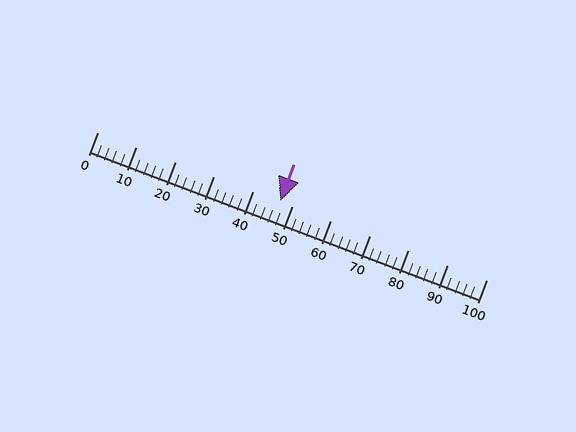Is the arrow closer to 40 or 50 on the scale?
The arrow is closer to 50.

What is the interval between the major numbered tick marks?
The major tick marks are spaced 10 units apart.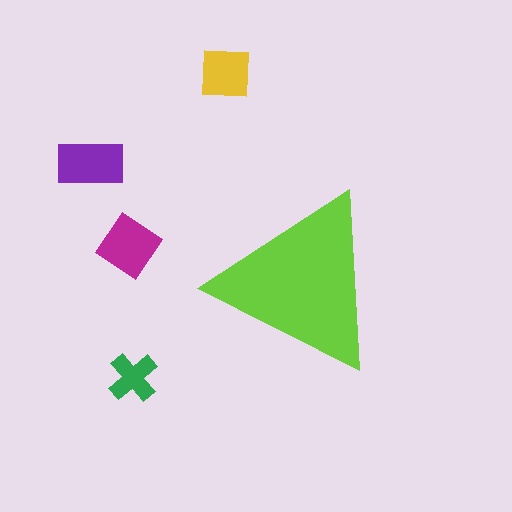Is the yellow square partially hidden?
No, the yellow square is fully visible.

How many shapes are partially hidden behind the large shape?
0 shapes are partially hidden.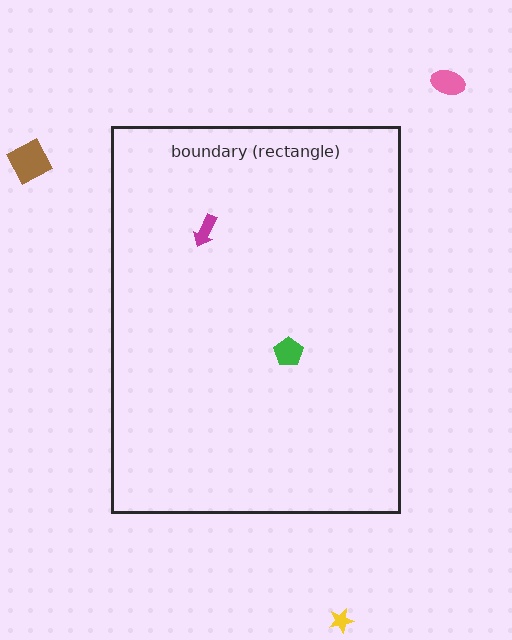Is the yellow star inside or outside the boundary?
Outside.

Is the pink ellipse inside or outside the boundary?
Outside.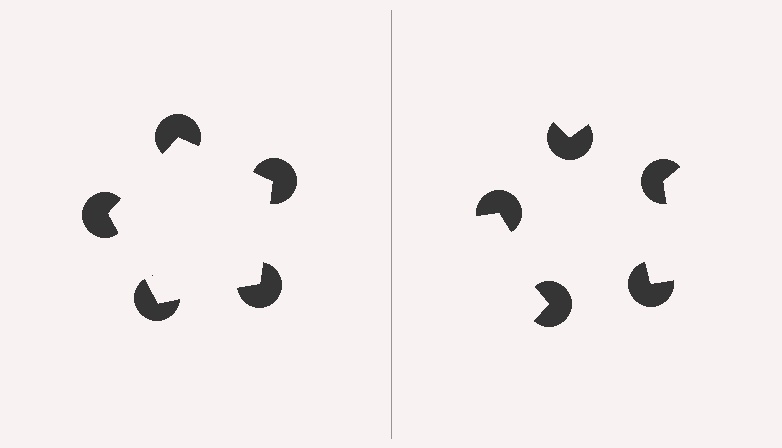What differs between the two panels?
The pac-man discs are positioned identically on both sides; only the wedge orientations differ. On the left they align to a pentagon; on the right they are misaligned.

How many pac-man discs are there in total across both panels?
10 — 5 on each side.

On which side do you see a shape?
An illusory pentagon appears on the left side. On the right side the wedge cuts are rotated, so no coherent shape forms.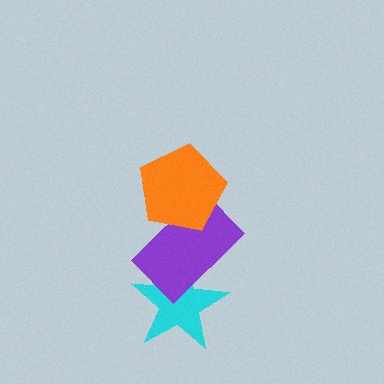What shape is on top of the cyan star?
The purple rectangle is on top of the cyan star.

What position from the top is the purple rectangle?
The purple rectangle is 2nd from the top.